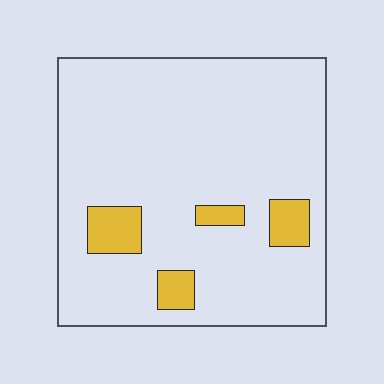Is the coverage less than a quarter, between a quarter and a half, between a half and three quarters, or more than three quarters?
Less than a quarter.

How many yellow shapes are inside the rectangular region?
4.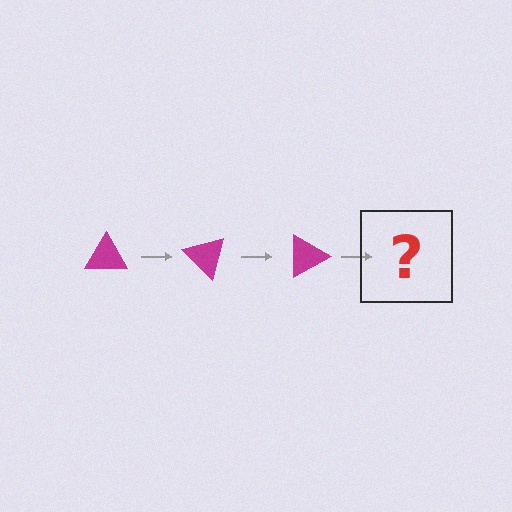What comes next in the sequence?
The next element should be a magenta triangle rotated 135 degrees.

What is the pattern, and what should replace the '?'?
The pattern is that the triangle rotates 45 degrees each step. The '?' should be a magenta triangle rotated 135 degrees.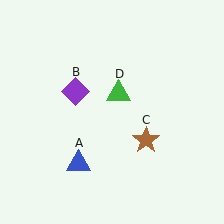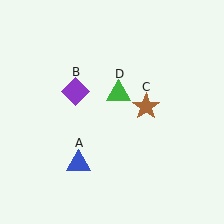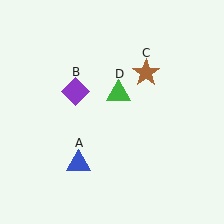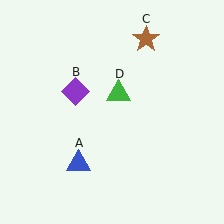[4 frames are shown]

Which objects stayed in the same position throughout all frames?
Blue triangle (object A) and purple diamond (object B) and green triangle (object D) remained stationary.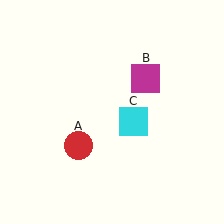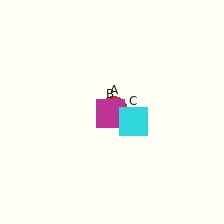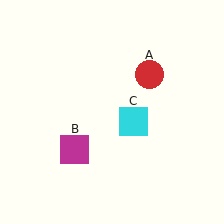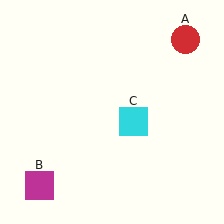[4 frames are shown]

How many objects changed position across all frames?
2 objects changed position: red circle (object A), magenta square (object B).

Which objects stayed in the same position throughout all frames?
Cyan square (object C) remained stationary.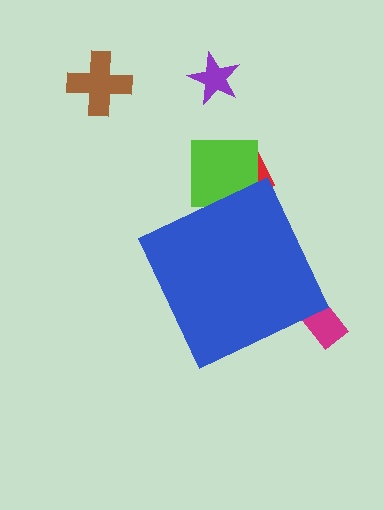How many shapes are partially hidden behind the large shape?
3 shapes are partially hidden.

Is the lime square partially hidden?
Yes, the lime square is partially hidden behind the blue diamond.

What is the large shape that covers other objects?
A blue diamond.